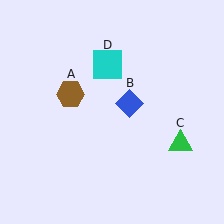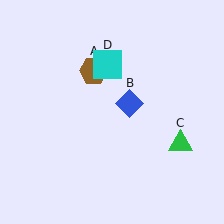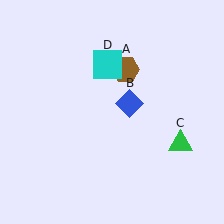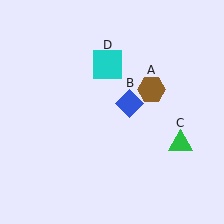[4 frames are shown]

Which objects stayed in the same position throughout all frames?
Blue diamond (object B) and green triangle (object C) and cyan square (object D) remained stationary.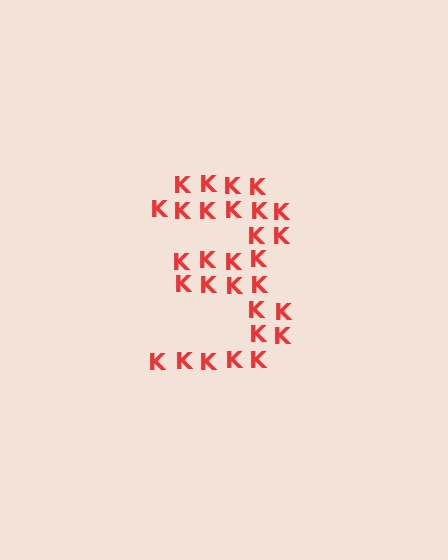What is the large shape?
The large shape is the digit 3.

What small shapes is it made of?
It is made of small letter K's.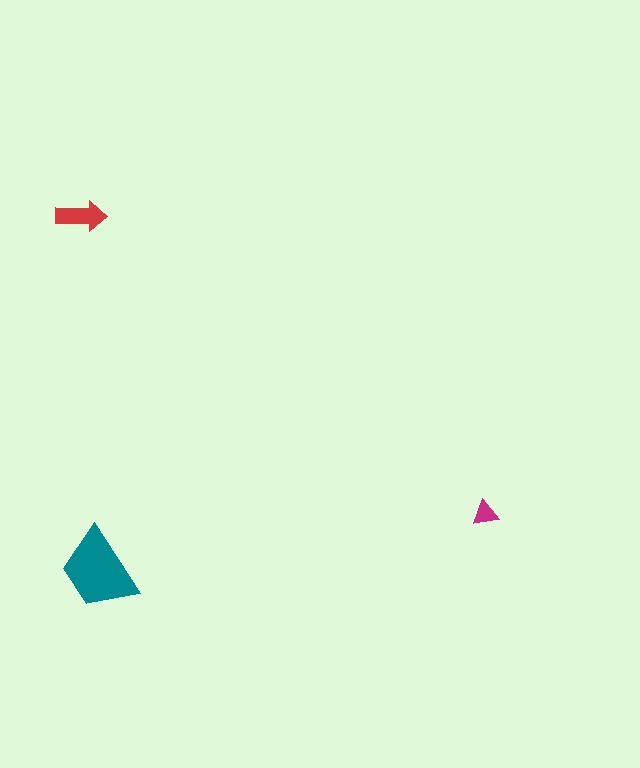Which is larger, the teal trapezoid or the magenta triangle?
The teal trapezoid.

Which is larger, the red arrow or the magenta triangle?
The red arrow.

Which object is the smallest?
The magenta triangle.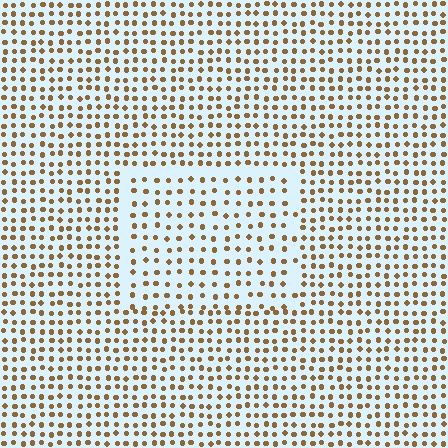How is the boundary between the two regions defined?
The boundary is defined by a change in element density (approximately 1.5x ratio). All elements are the same color, size, and shape.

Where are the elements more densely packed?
The elements are more densely packed outside the rectangle boundary.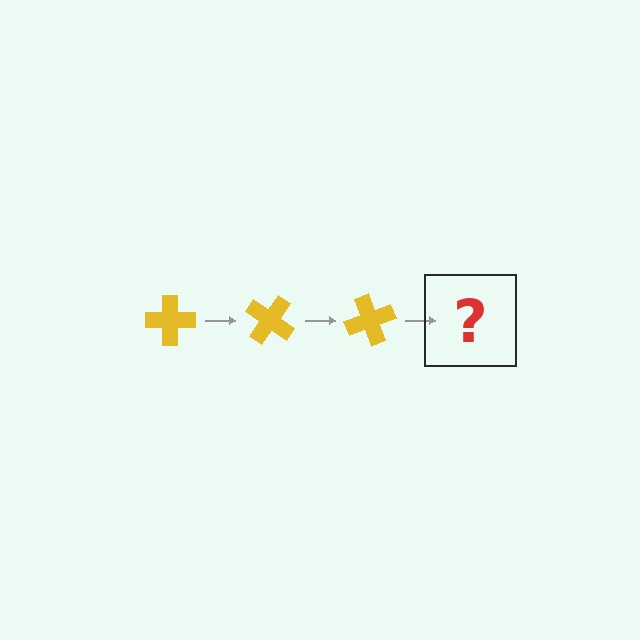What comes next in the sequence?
The next element should be a yellow cross rotated 105 degrees.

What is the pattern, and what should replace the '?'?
The pattern is that the cross rotates 35 degrees each step. The '?' should be a yellow cross rotated 105 degrees.